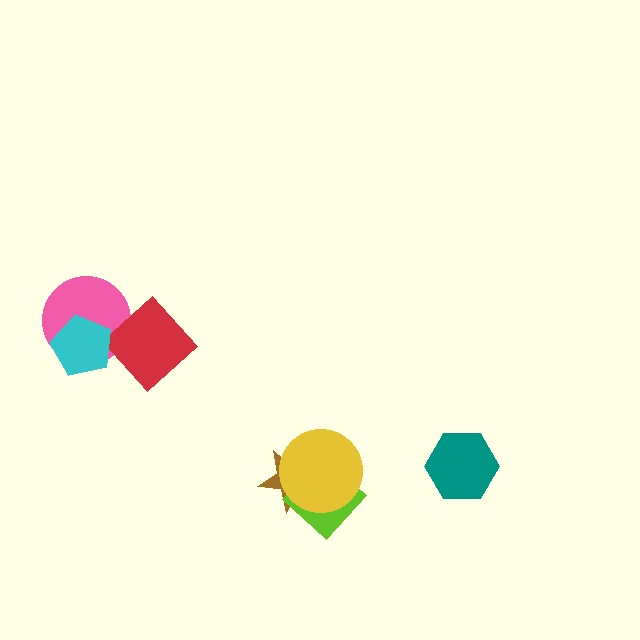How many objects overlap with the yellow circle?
2 objects overlap with the yellow circle.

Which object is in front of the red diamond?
The cyan pentagon is in front of the red diamond.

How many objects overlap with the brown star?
2 objects overlap with the brown star.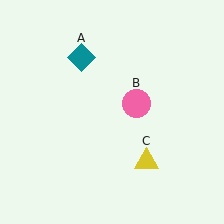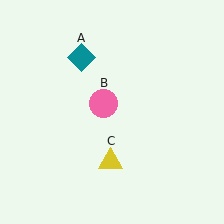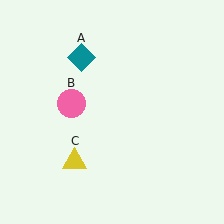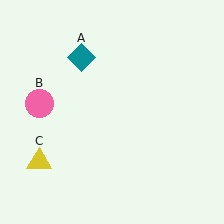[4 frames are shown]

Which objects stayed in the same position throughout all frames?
Teal diamond (object A) remained stationary.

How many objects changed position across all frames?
2 objects changed position: pink circle (object B), yellow triangle (object C).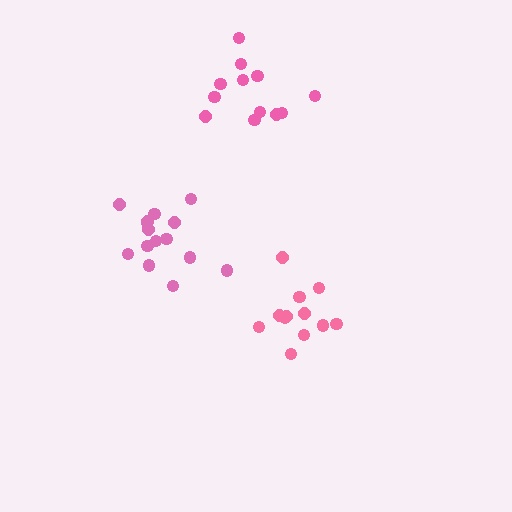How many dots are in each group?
Group 1: 15 dots, Group 2: 12 dots, Group 3: 12 dots (39 total).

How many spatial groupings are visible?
There are 3 spatial groupings.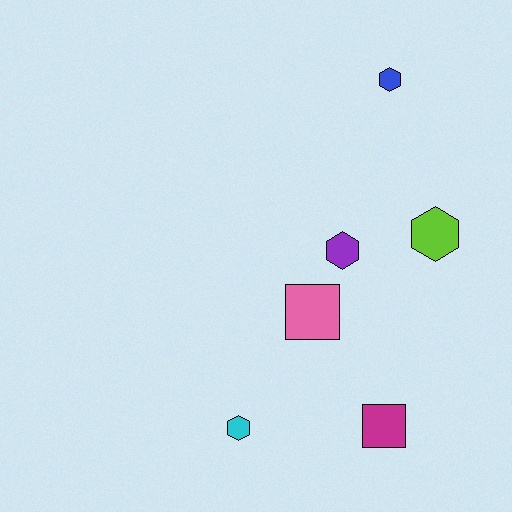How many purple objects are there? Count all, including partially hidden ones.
There is 1 purple object.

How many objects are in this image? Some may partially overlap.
There are 6 objects.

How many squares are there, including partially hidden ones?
There are 2 squares.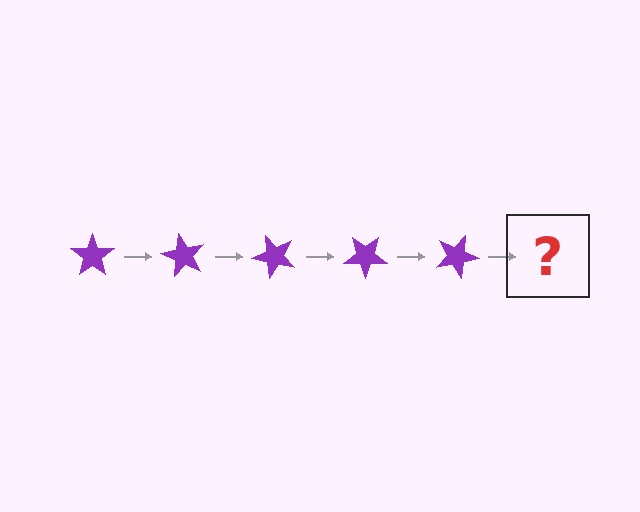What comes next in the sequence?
The next element should be a purple star rotated 300 degrees.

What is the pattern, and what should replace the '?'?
The pattern is that the star rotates 60 degrees each step. The '?' should be a purple star rotated 300 degrees.